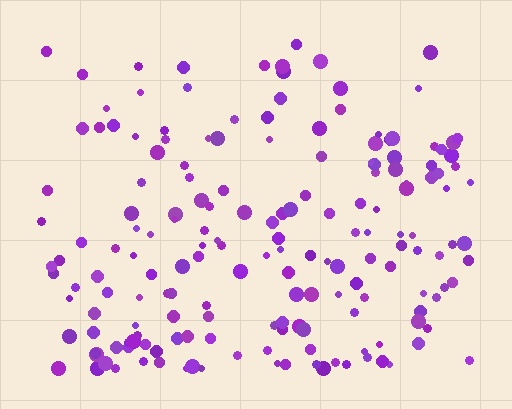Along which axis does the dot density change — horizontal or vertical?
Vertical.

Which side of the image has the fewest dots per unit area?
The top.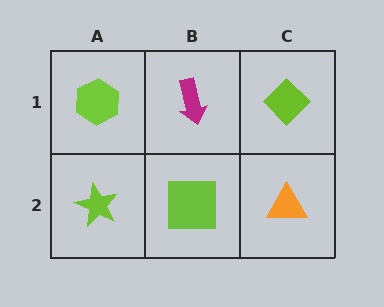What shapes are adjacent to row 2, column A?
A lime hexagon (row 1, column A), a lime square (row 2, column B).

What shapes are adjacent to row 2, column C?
A lime diamond (row 1, column C), a lime square (row 2, column B).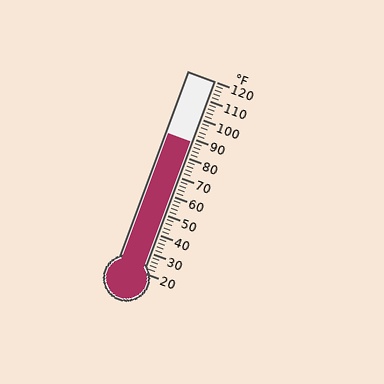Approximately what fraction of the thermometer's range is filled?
The thermometer is filled to approximately 70% of its range.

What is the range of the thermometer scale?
The thermometer scale ranges from 20°F to 120°F.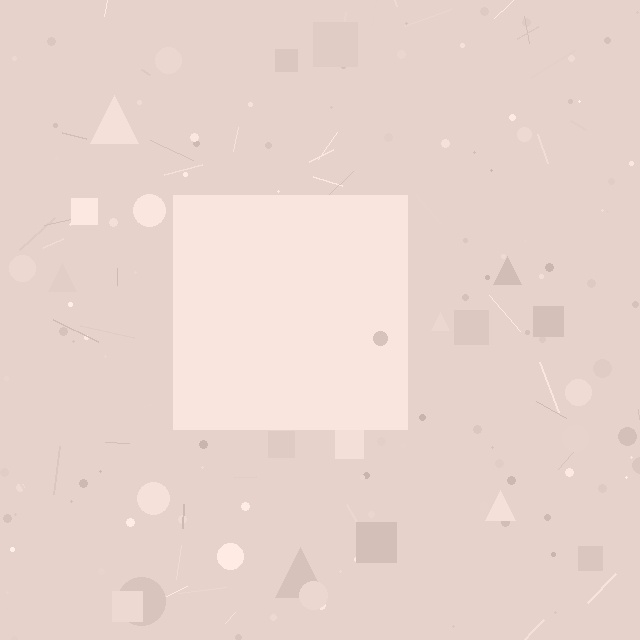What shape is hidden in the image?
A square is hidden in the image.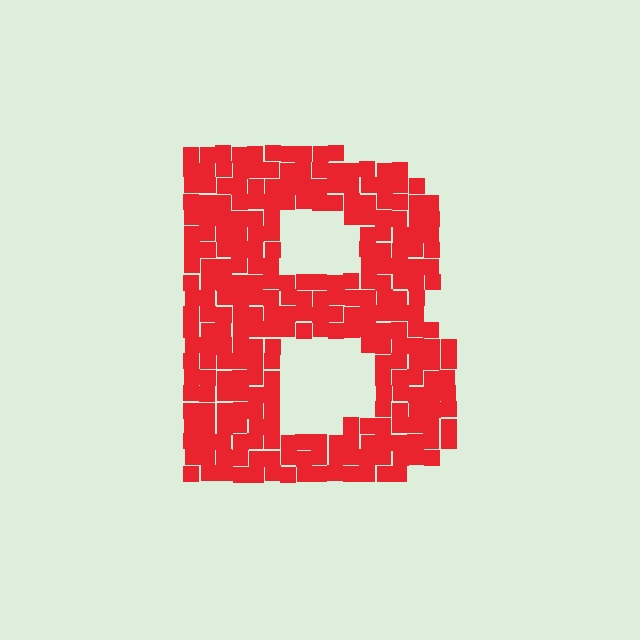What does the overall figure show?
The overall figure shows the letter B.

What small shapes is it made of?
It is made of small squares.